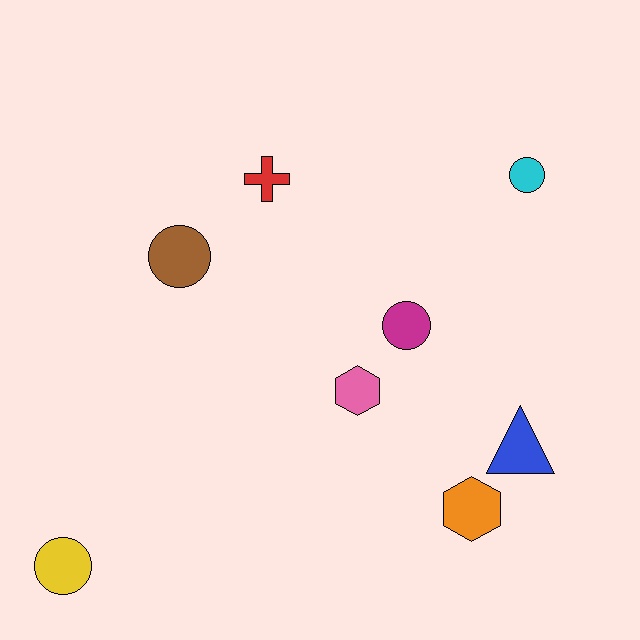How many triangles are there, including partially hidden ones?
There is 1 triangle.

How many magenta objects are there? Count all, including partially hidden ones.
There is 1 magenta object.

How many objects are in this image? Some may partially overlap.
There are 8 objects.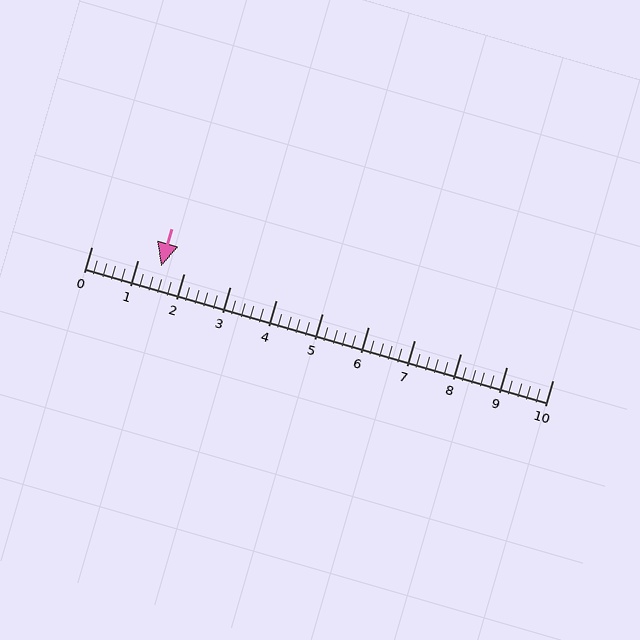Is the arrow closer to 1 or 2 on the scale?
The arrow is closer to 2.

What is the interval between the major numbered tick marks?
The major tick marks are spaced 1 units apart.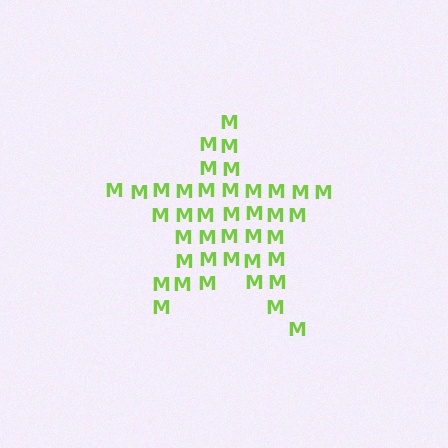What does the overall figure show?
The overall figure shows a star.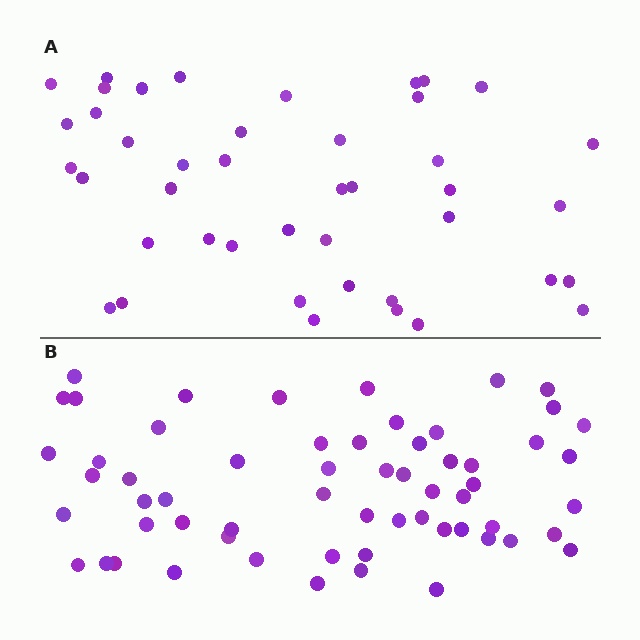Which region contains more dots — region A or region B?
Region B (the bottom region) has more dots.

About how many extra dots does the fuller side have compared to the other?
Region B has approximately 15 more dots than region A.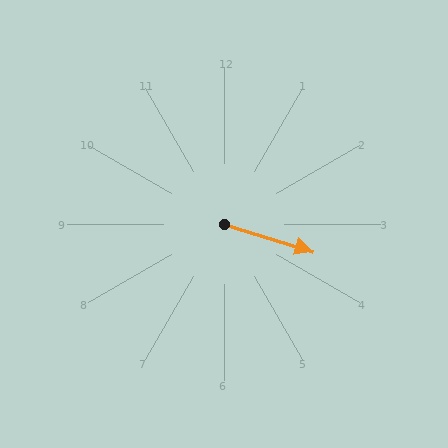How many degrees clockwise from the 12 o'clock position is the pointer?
Approximately 107 degrees.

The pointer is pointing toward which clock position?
Roughly 4 o'clock.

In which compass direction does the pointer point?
East.